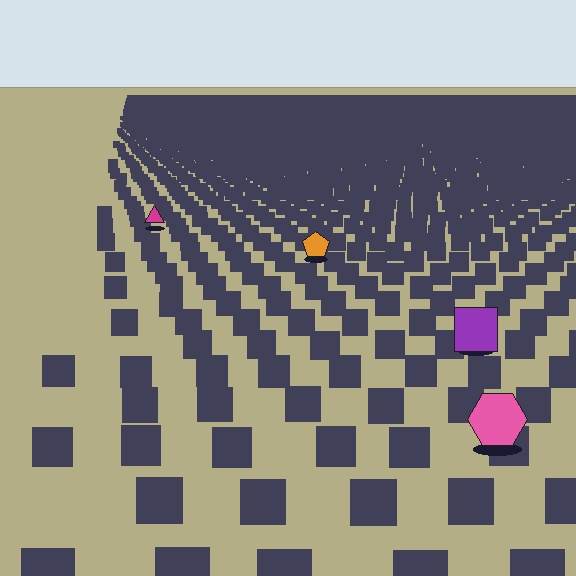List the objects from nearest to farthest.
From nearest to farthest: the pink hexagon, the purple square, the orange pentagon, the magenta triangle.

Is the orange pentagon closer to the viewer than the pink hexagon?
No. The pink hexagon is closer — you can tell from the texture gradient: the ground texture is coarser near it.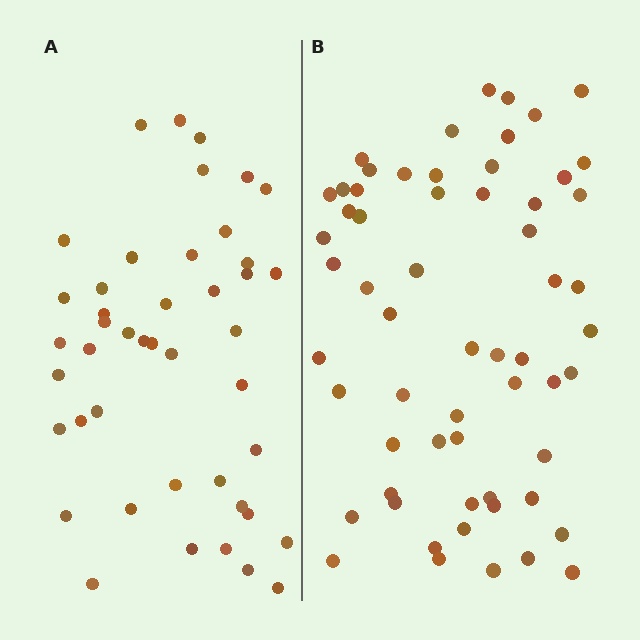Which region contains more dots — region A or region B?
Region B (the right region) has more dots.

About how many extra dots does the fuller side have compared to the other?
Region B has approximately 15 more dots than region A.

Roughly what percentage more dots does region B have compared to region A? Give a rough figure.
About 35% more.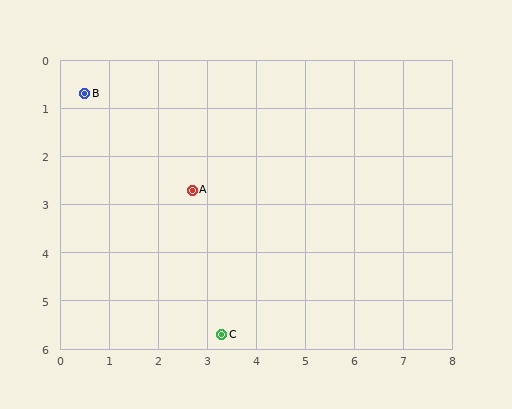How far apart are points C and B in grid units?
Points C and B are about 5.7 grid units apart.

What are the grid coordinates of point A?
Point A is at approximately (2.7, 2.7).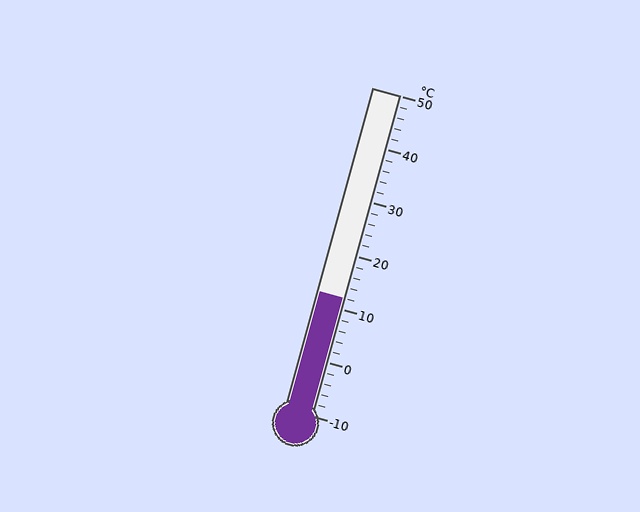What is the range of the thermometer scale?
The thermometer scale ranges from -10°C to 50°C.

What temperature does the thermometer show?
The thermometer shows approximately 12°C.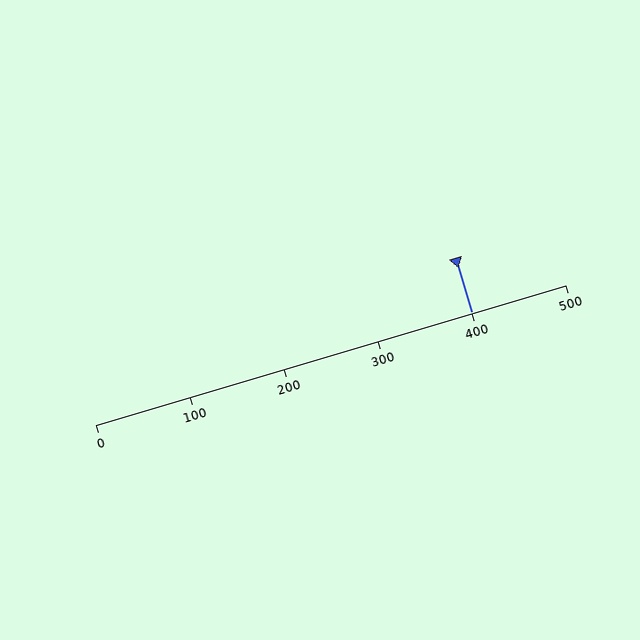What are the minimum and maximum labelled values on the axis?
The axis runs from 0 to 500.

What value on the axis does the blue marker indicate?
The marker indicates approximately 400.